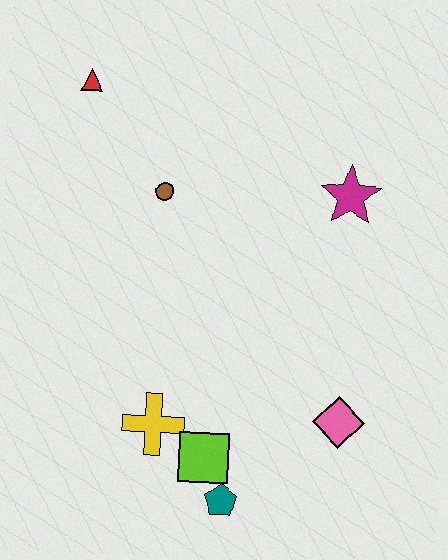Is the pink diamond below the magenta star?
Yes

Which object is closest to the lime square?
The teal pentagon is closest to the lime square.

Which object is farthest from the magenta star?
The teal pentagon is farthest from the magenta star.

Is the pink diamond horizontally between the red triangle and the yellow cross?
No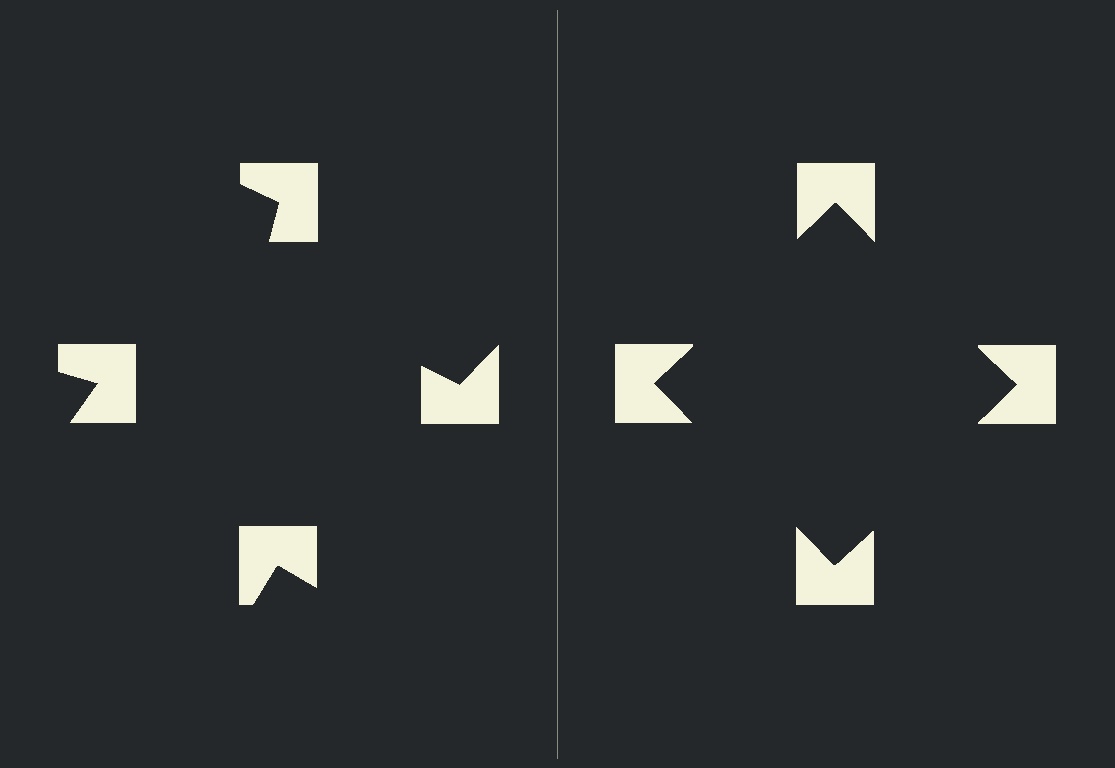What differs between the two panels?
The notched squares are positioned identically on both sides; only the wedge orientations differ. On the right they align to a square; on the left they are misaligned.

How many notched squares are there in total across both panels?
8 — 4 on each side.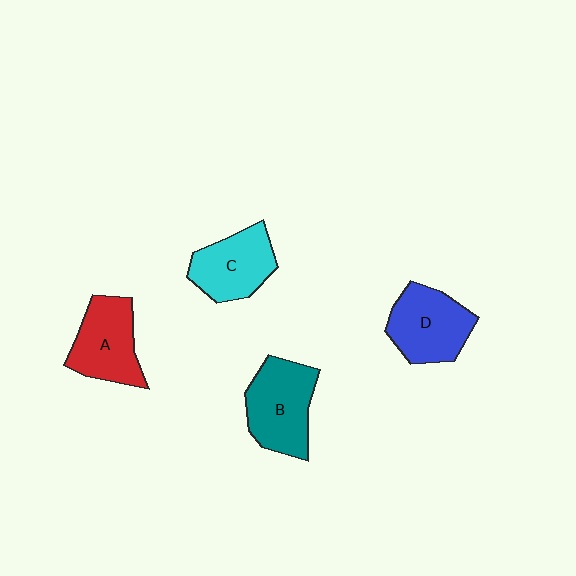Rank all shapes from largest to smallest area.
From largest to smallest: B (teal), D (blue), A (red), C (cyan).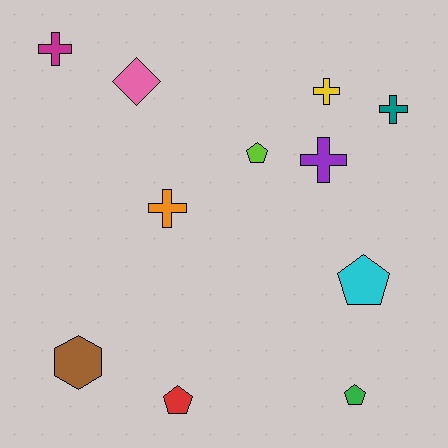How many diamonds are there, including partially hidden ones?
There is 1 diamond.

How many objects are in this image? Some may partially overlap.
There are 11 objects.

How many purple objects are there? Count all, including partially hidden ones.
There is 1 purple object.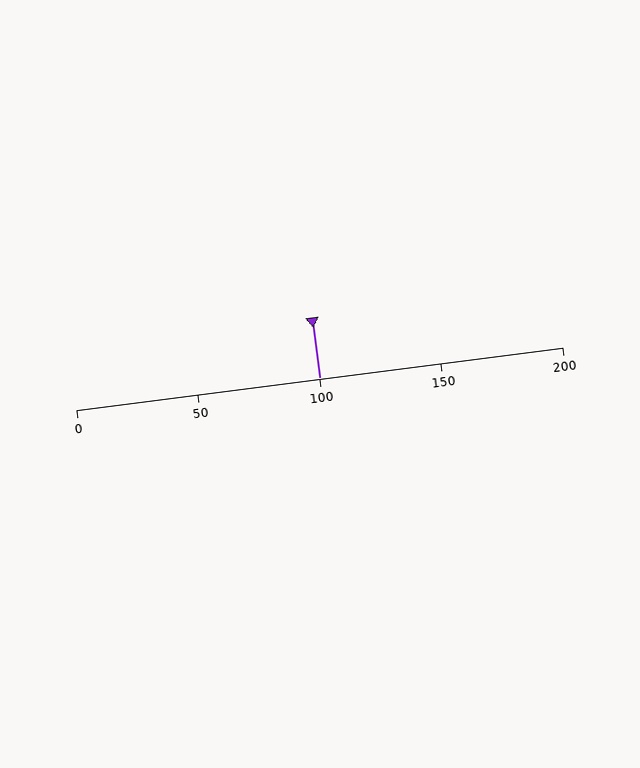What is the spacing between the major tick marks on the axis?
The major ticks are spaced 50 apart.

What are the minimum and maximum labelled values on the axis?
The axis runs from 0 to 200.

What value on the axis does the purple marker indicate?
The marker indicates approximately 100.